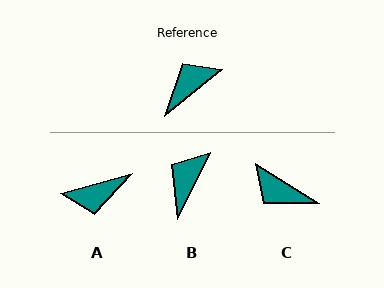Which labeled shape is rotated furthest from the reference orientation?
A, about 156 degrees away.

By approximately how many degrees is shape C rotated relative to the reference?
Approximately 109 degrees counter-clockwise.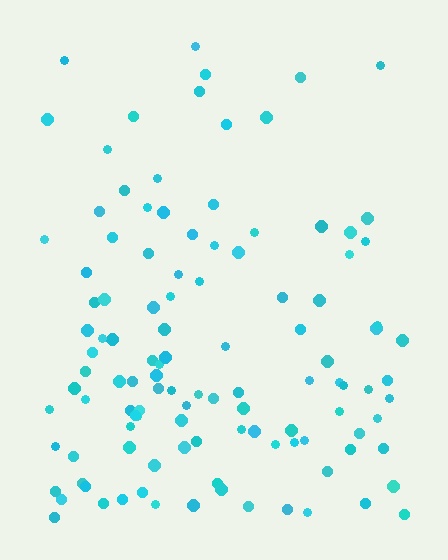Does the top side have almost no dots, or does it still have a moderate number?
Still a moderate number, just noticeably fewer than the bottom.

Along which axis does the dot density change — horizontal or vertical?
Vertical.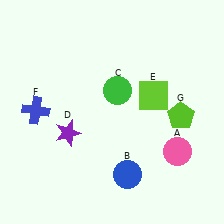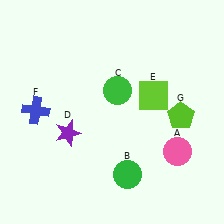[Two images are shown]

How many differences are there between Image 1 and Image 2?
There is 1 difference between the two images.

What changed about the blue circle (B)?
In Image 1, B is blue. In Image 2, it changed to green.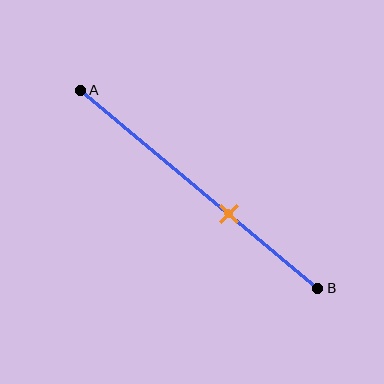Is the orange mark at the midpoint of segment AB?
No, the mark is at about 65% from A, not at the 50% midpoint.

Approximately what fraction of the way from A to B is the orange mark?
The orange mark is approximately 65% of the way from A to B.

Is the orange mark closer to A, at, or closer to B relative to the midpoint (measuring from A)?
The orange mark is closer to point B than the midpoint of segment AB.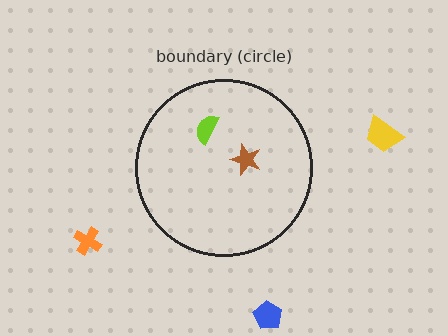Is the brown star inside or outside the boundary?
Inside.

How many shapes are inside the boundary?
2 inside, 3 outside.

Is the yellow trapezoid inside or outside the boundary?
Outside.